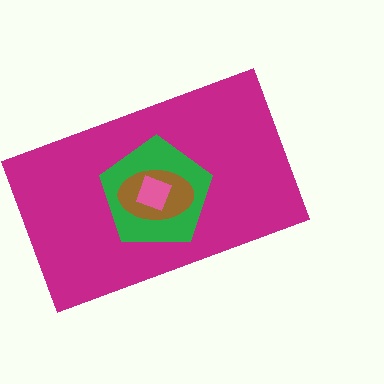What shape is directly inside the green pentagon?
The brown ellipse.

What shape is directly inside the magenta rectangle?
The green pentagon.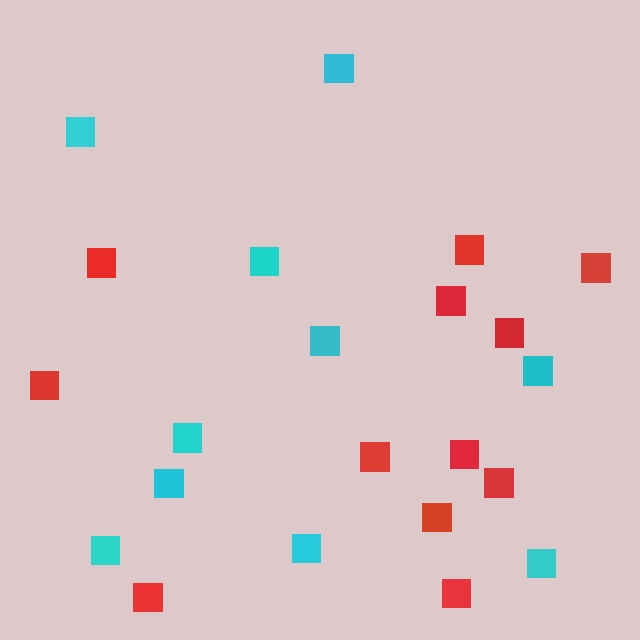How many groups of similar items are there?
There are 2 groups: one group of red squares (12) and one group of cyan squares (10).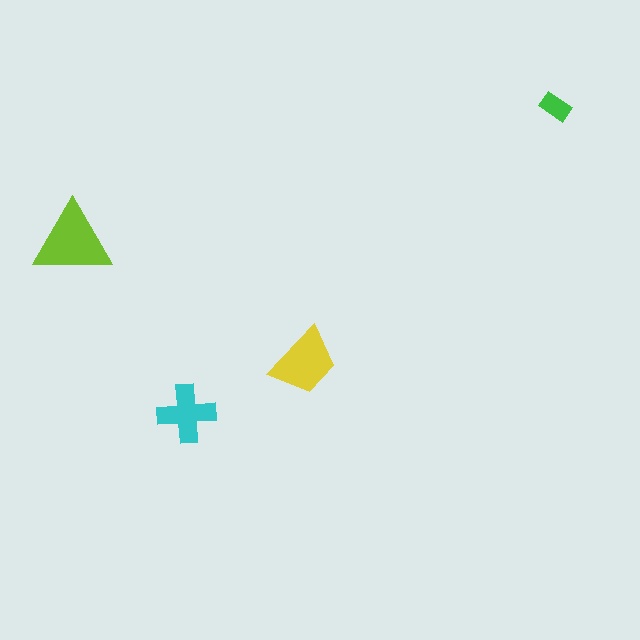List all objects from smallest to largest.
The green rectangle, the cyan cross, the yellow trapezoid, the lime triangle.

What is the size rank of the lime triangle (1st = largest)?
1st.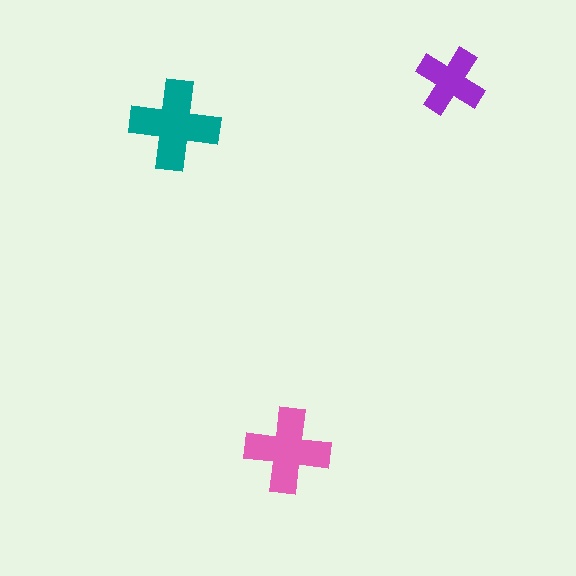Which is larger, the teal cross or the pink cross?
The teal one.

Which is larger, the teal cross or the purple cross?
The teal one.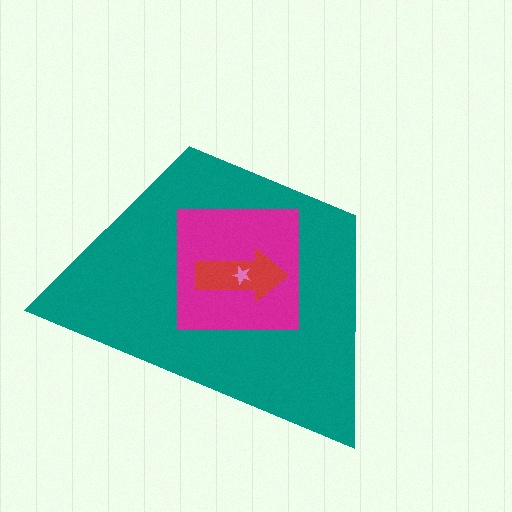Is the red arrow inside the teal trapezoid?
Yes.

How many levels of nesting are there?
4.